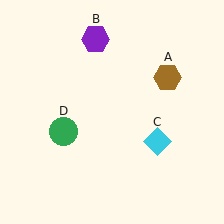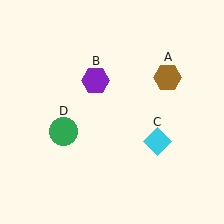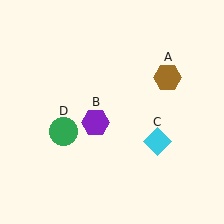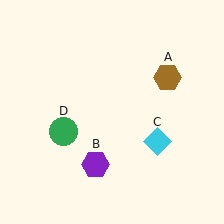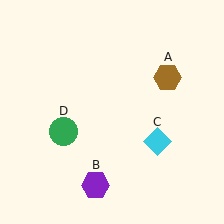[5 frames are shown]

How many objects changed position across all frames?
1 object changed position: purple hexagon (object B).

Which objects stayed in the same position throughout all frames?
Brown hexagon (object A) and cyan diamond (object C) and green circle (object D) remained stationary.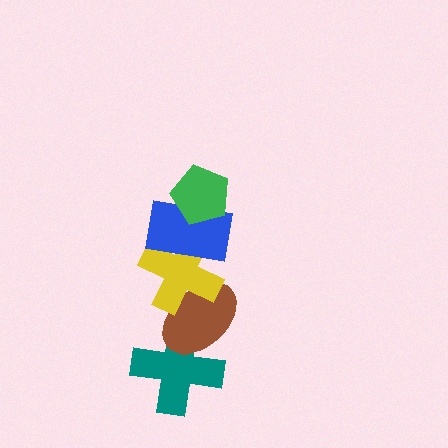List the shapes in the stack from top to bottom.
From top to bottom: the green pentagon, the blue rectangle, the yellow cross, the brown ellipse, the teal cross.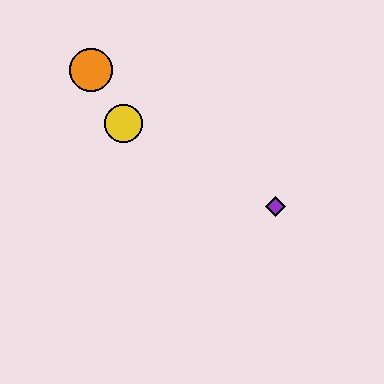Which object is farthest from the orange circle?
The purple diamond is farthest from the orange circle.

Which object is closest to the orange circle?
The yellow circle is closest to the orange circle.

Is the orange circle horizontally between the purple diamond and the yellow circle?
No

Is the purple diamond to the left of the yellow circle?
No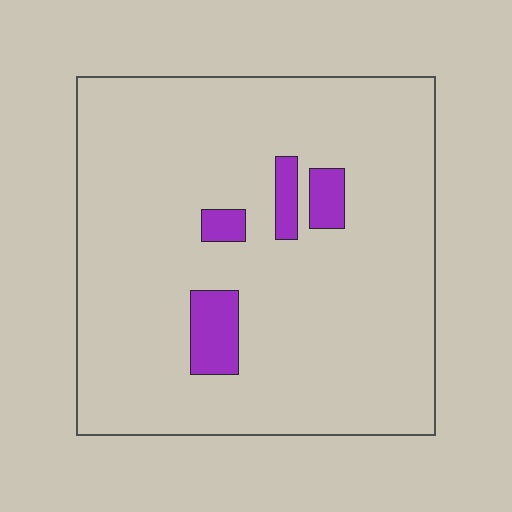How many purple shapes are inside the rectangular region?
4.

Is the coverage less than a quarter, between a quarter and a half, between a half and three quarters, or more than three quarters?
Less than a quarter.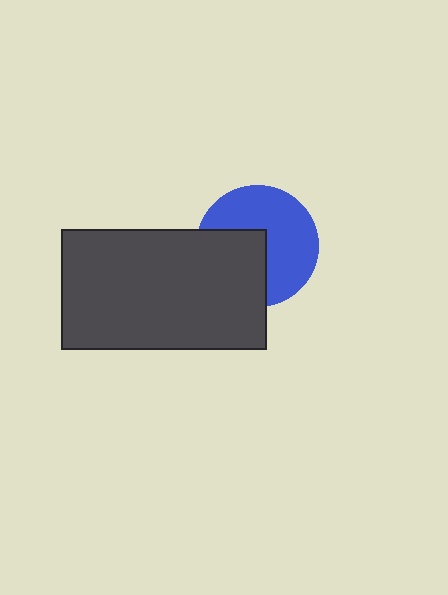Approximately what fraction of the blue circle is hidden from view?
Roughly 40% of the blue circle is hidden behind the dark gray rectangle.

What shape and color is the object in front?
The object in front is a dark gray rectangle.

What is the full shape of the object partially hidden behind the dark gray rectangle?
The partially hidden object is a blue circle.